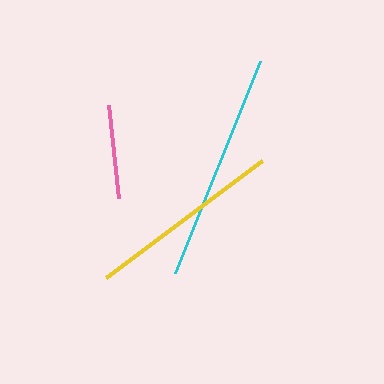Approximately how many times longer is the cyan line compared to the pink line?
The cyan line is approximately 2.4 times the length of the pink line.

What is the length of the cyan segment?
The cyan segment is approximately 229 pixels long.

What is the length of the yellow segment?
The yellow segment is approximately 195 pixels long.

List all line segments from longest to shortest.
From longest to shortest: cyan, yellow, pink.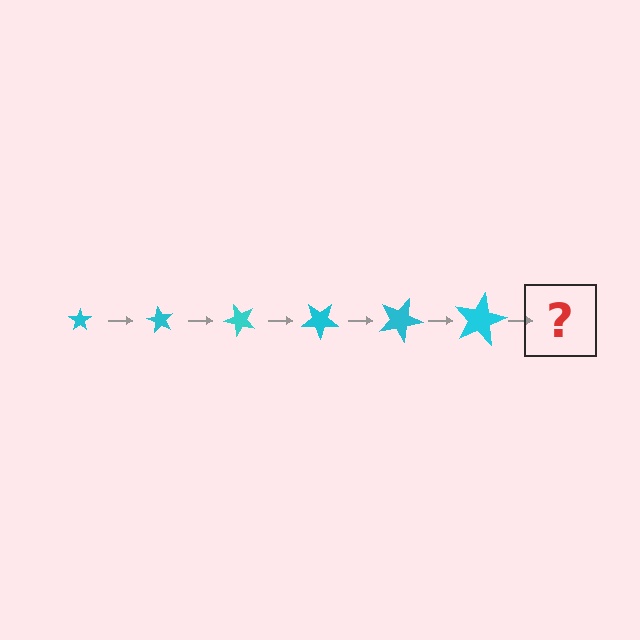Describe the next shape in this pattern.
It should be a star, larger than the previous one and rotated 360 degrees from the start.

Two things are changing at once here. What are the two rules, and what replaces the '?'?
The two rules are that the star grows larger each step and it rotates 60 degrees each step. The '?' should be a star, larger than the previous one and rotated 360 degrees from the start.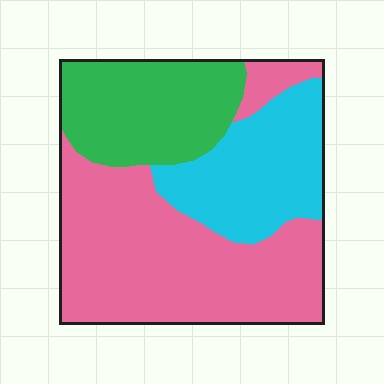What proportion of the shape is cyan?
Cyan covers around 25% of the shape.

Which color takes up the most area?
Pink, at roughly 50%.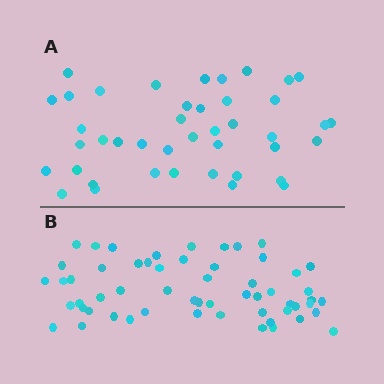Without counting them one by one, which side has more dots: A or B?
Region B (the bottom region) has more dots.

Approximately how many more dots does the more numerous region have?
Region B has approximately 15 more dots than region A.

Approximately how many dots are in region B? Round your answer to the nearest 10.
About 60 dots. (The exact count is 57, which rounds to 60.)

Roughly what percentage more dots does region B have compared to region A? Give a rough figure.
About 35% more.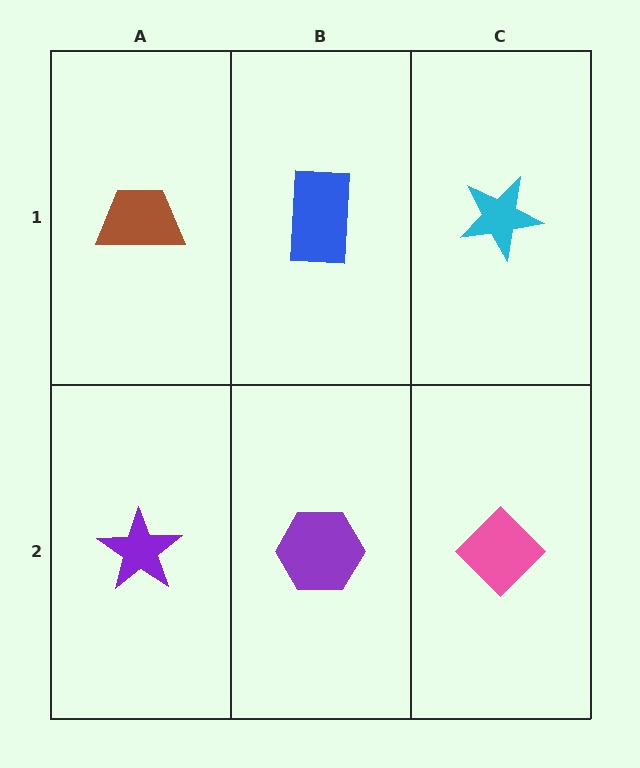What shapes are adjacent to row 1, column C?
A pink diamond (row 2, column C), a blue rectangle (row 1, column B).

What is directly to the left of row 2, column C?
A purple hexagon.